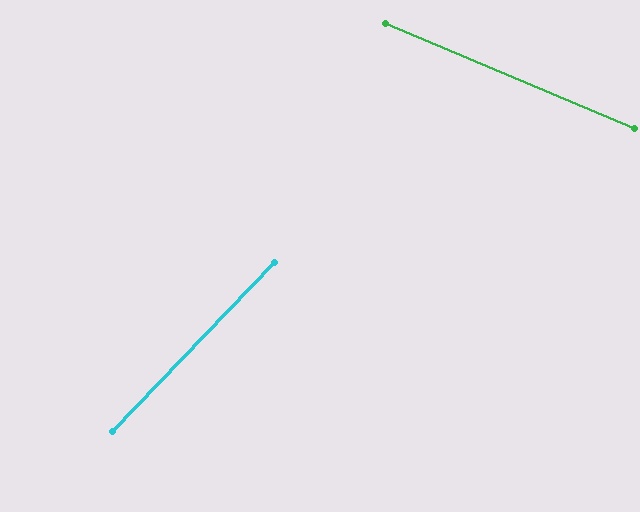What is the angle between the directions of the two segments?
Approximately 69 degrees.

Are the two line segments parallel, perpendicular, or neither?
Neither parallel nor perpendicular — they differ by about 69°.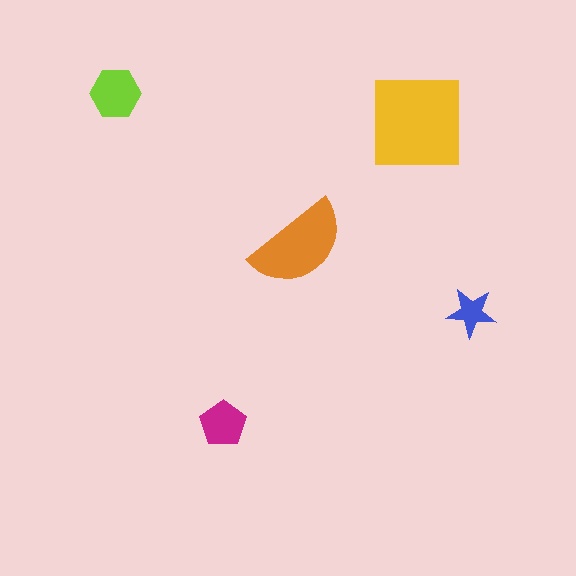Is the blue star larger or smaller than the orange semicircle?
Smaller.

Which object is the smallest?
The blue star.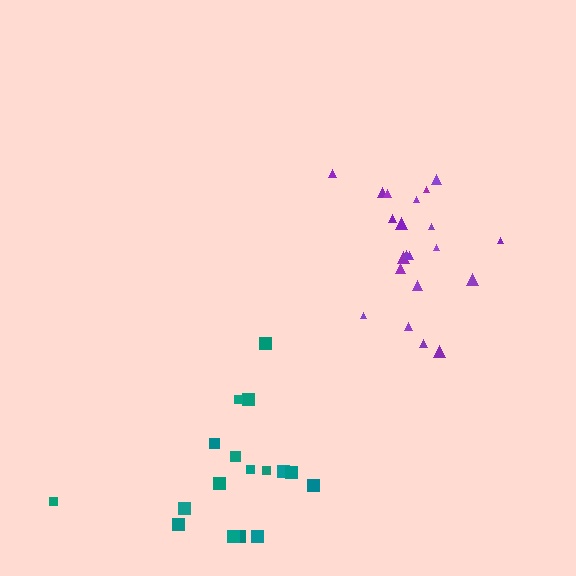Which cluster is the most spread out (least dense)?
Teal.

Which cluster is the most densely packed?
Purple.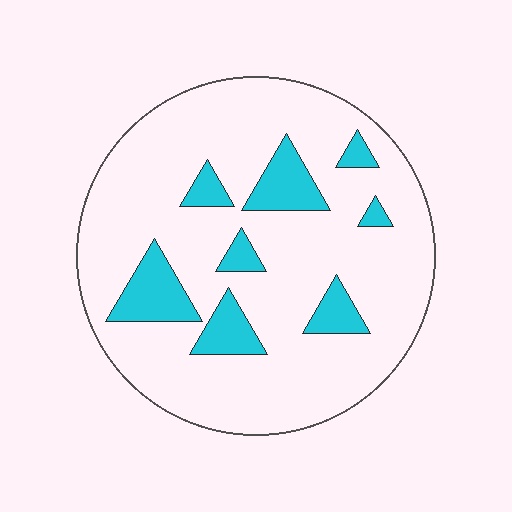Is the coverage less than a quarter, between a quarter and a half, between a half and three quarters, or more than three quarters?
Less than a quarter.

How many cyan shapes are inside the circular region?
8.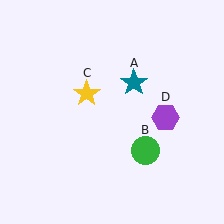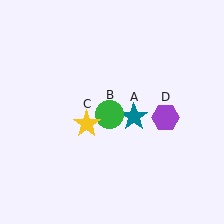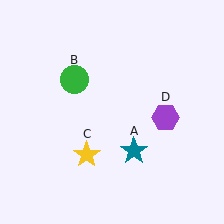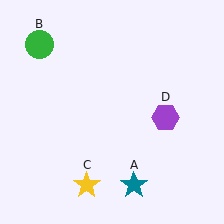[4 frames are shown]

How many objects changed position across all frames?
3 objects changed position: teal star (object A), green circle (object B), yellow star (object C).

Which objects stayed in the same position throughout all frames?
Purple hexagon (object D) remained stationary.